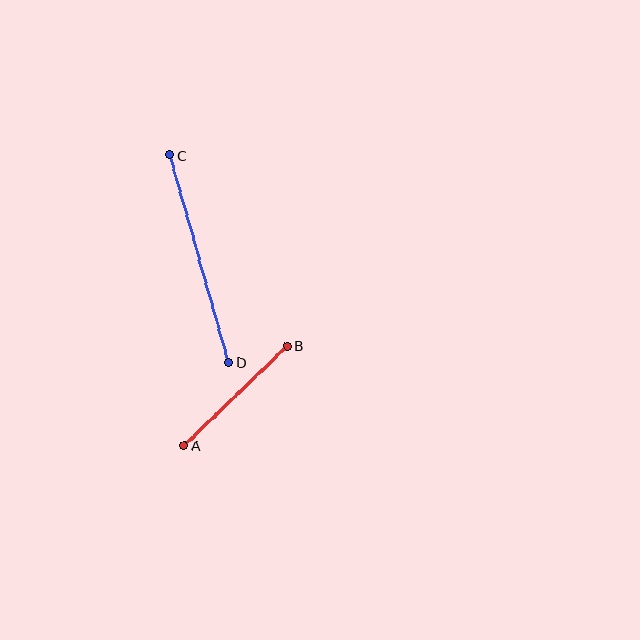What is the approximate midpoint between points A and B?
The midpoint is at approximately (236, 395) pixels.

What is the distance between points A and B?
The distance is approximately 143 pixels.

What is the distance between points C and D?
The distance is approximately 215 pixels.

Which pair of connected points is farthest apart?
Points C and D are farthest apart.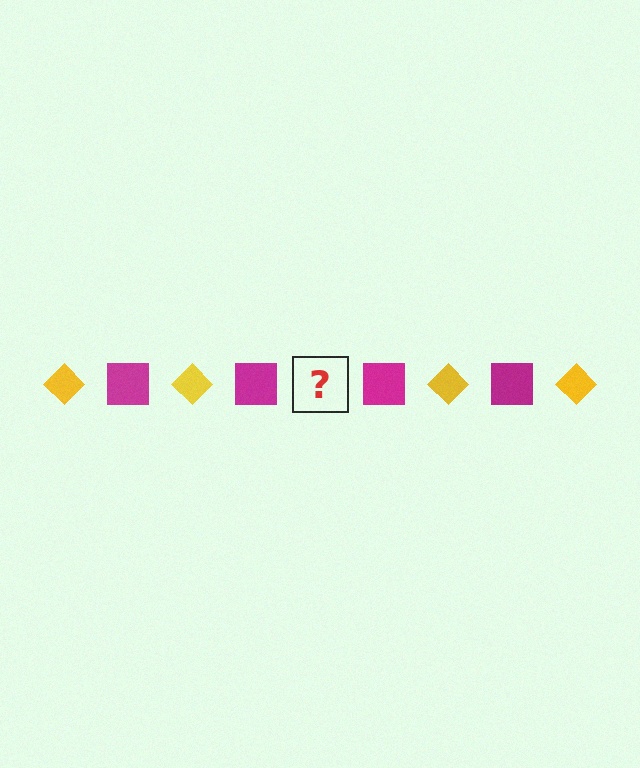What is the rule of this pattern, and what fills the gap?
The rule is that the pattern alternates between yellow diamond and magenta square. The gap should be filled with a yellow diamond.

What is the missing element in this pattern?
The missing element is a yellow diamond.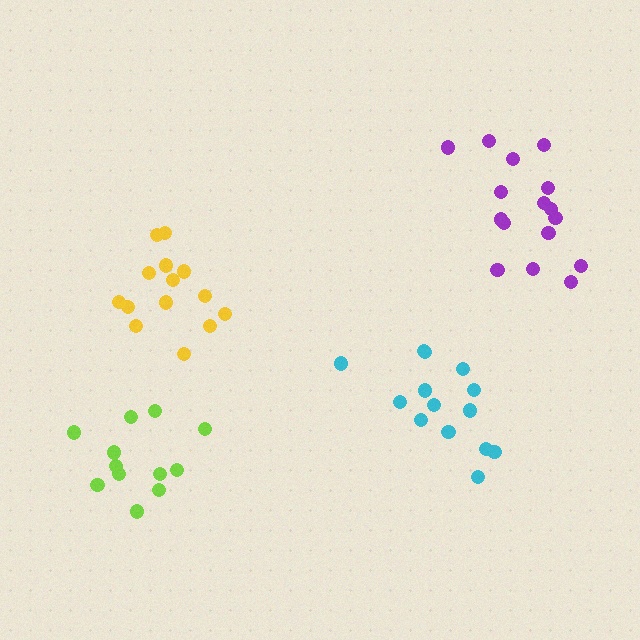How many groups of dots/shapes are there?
There are 4 groups.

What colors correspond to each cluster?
The clusters are colored: purple, yellow, cyan, lime.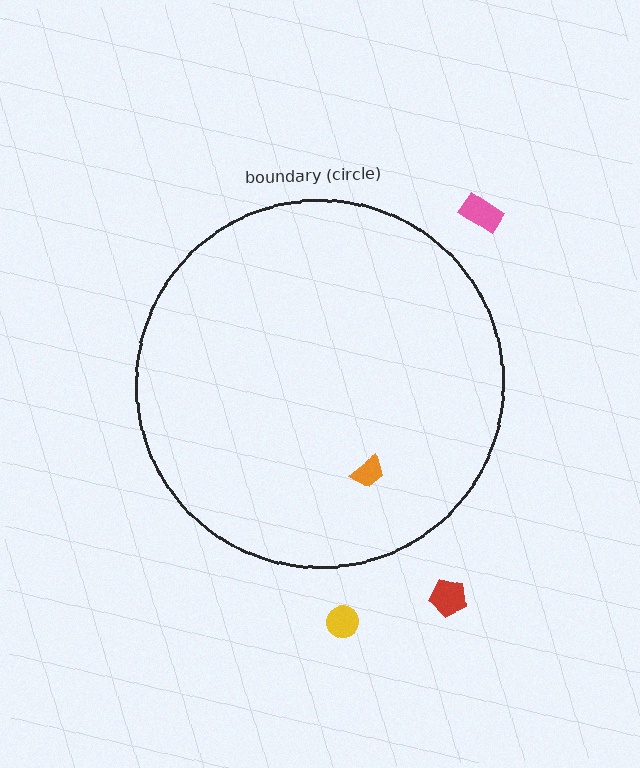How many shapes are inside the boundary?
1 inside, 3 outside.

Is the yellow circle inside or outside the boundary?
Outside.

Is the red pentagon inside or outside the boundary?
Outside.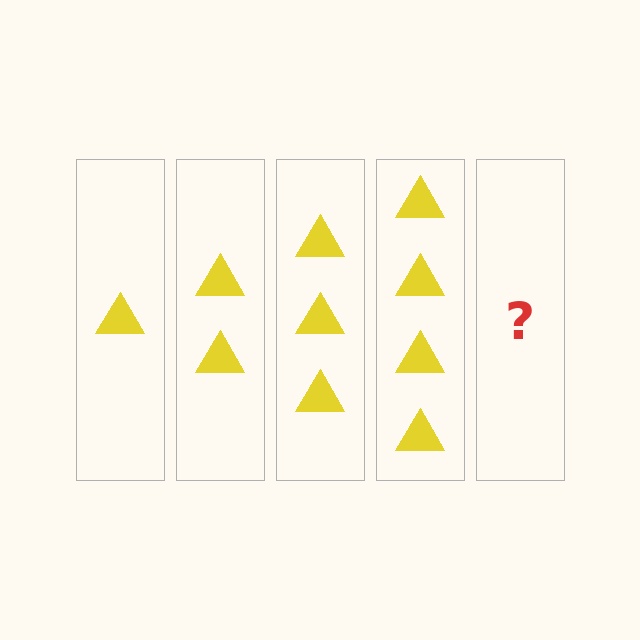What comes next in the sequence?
The next element should be 5 triangles.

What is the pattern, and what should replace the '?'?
The pattern is that each step adds one more triangle. The '?' should be 5 triangles.